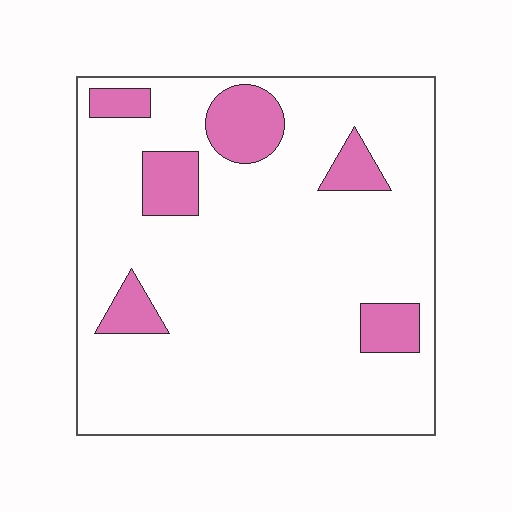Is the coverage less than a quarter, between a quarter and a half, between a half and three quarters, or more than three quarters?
Less than a quarter.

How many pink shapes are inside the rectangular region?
6.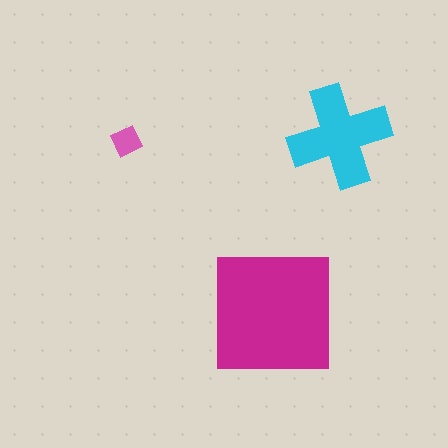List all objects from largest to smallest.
The magenta square, the cyan cross, the pink diamond.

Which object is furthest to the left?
The pink diamond is leftmost.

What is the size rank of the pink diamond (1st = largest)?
3rd.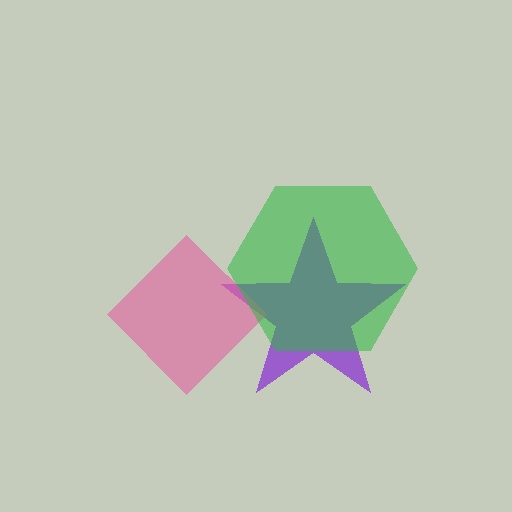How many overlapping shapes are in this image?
There are 3 overlapping shapes in the image.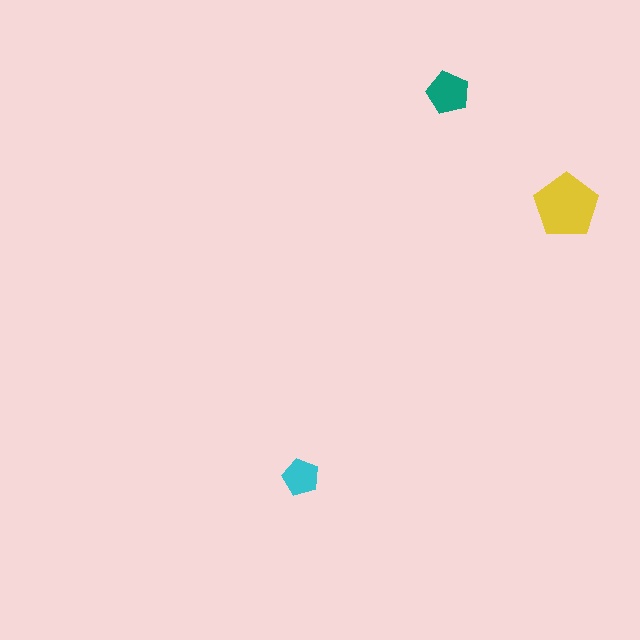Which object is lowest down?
The cyan pentagon is bottommost.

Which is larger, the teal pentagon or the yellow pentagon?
The yellow one.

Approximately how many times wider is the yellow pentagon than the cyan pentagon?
About 2 times wider.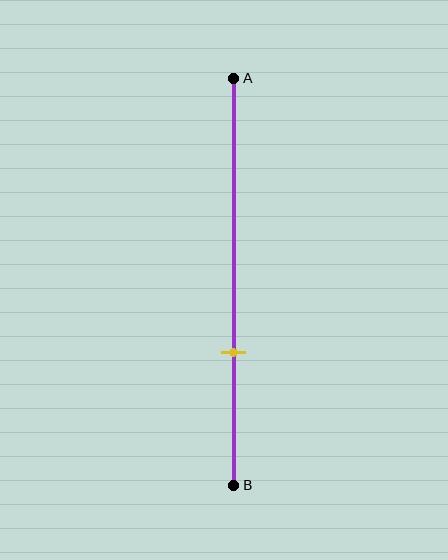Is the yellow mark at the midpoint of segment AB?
No, the mark is at about 65% from A, not at the 50% midpoint.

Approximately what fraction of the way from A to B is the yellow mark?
The yellow mark is approximately 65% of the way from A to B.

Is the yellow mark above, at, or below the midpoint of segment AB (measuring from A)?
The yellow mark is below the midpoint of segment AB.